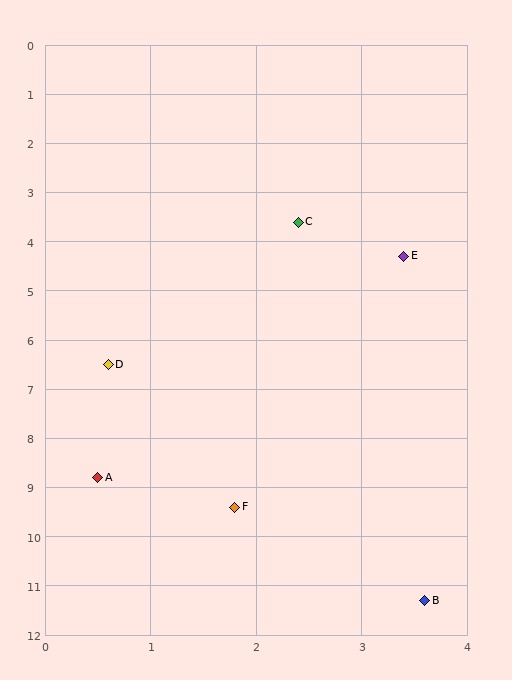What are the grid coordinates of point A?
Point A is at approximately (0.5, 8.8).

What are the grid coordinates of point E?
Point E is at approximately (3.4, 4.3).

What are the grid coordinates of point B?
Point B is at approximately (3.6, 11.3).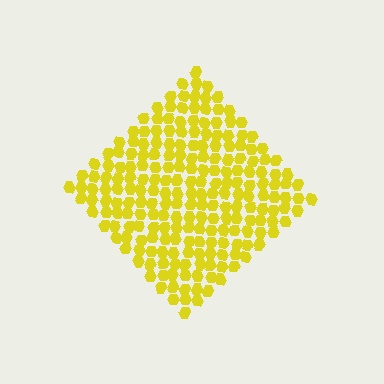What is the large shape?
The large shape is a diamond.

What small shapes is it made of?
It is made of small hexagons.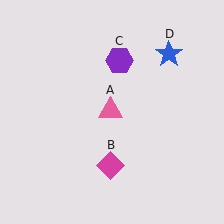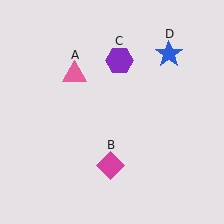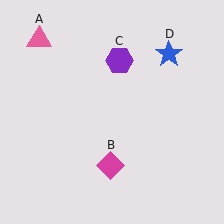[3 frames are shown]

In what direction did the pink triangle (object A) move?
The pink triangle (object A) moved up and to the left.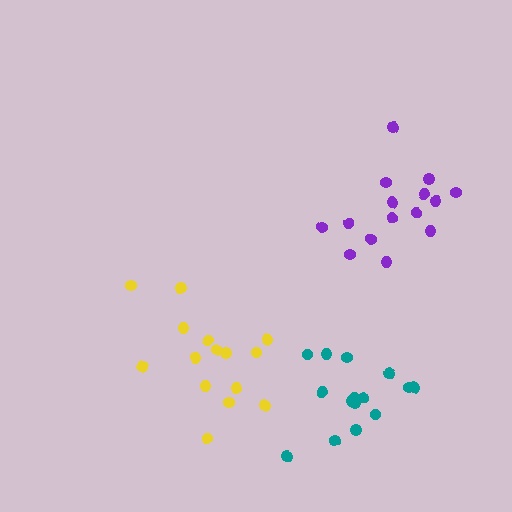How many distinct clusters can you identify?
There are 3 distinct clusters.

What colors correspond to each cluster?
The clusters are colored: teal, purple, yellow.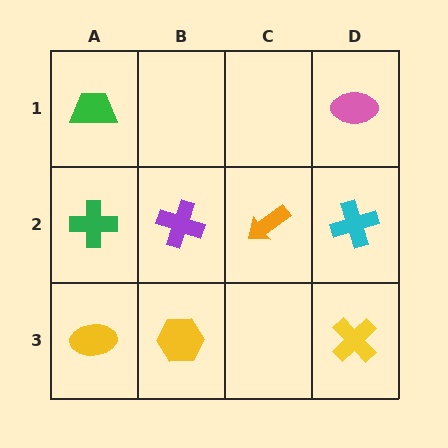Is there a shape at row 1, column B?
No, that cell is empty.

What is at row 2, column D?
A cyan cross.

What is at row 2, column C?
An orange arrow.